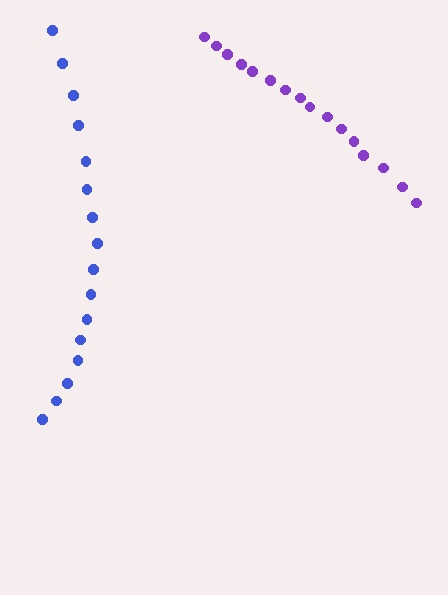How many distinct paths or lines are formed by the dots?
There are 2 distinct paths.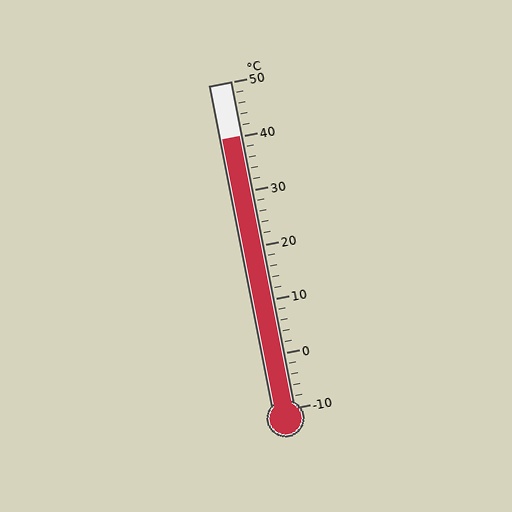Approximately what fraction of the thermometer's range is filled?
The thermometer is filled to approximately 85% of its range.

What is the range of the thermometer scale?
The thermometer scale ranges from -10°C to 50°C.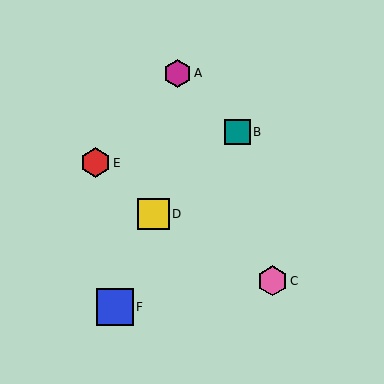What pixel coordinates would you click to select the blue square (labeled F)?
Click at (115, 307) to select the blue square F.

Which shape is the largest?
The blue square (labeled F) is the largest.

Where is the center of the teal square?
The center of the teal square is at (238, 132).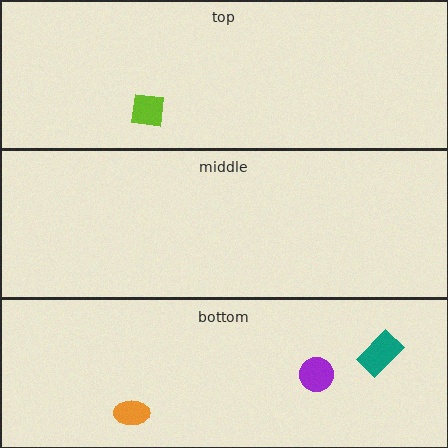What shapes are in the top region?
The lime square.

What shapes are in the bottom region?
The orange ellipse, the teal rectangle, the purple circle.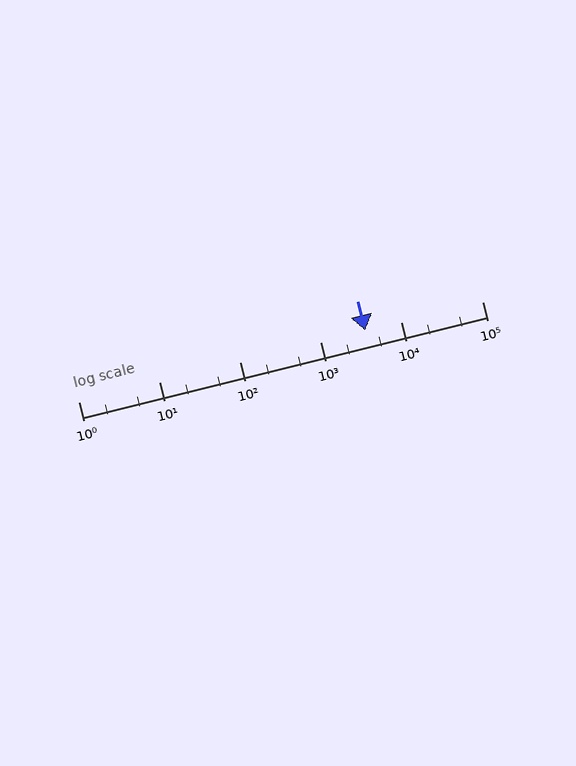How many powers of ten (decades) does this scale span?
The scale spans 5 decades, from 1 to 100000.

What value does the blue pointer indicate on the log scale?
The pointer indicates approximately 3600.